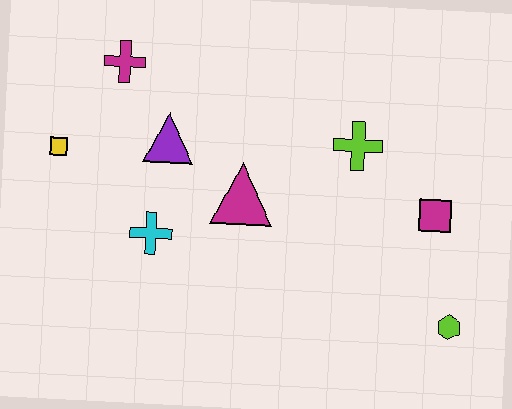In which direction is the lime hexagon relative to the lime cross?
The lime hexagon is below the lime cross.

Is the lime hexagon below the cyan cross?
Yes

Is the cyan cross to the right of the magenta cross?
Yes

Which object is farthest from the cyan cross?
The lime hexagon is farthest from the cyan cross.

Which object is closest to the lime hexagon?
The magenta square is closest to the lime hexagon.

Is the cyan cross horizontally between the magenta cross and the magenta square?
Yes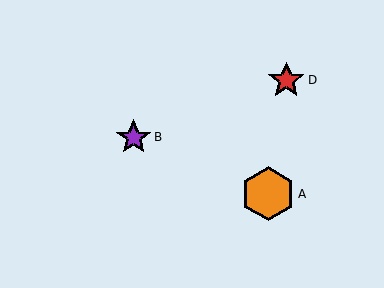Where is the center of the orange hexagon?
The center of the orange hexagon is at (268, 194).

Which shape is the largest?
The orange hexagon (labeled A) is the largest.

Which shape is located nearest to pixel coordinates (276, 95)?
The red star (labeled D) at (286, 80) is nearest to that location.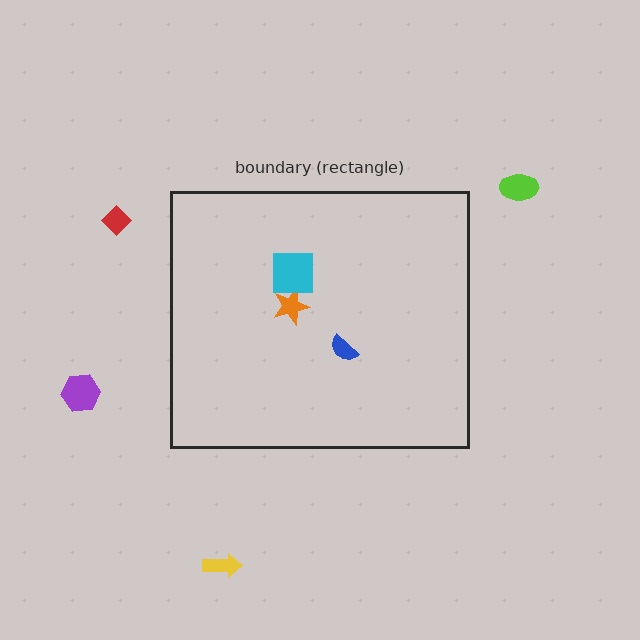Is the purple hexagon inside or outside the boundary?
Outside.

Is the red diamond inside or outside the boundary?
Outside.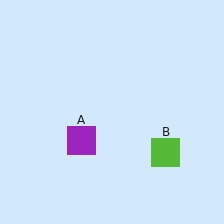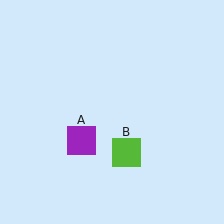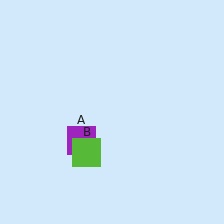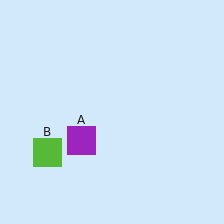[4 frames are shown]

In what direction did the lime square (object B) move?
The lime square (object B) moved left.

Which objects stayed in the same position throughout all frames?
Purple square (object A) remained stationary.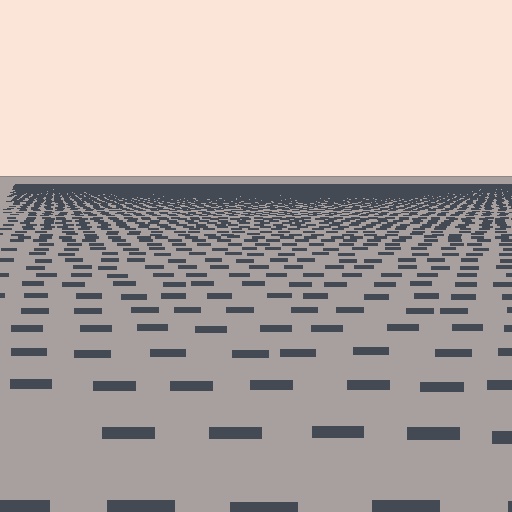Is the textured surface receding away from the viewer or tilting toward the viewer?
The surface is receding away from the viewer. Texture elements get smaller and denser toward the top.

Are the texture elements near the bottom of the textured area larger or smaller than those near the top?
Larger. Near the bottom, elements are closer to the viewer and appear at a bigger on-screen size.